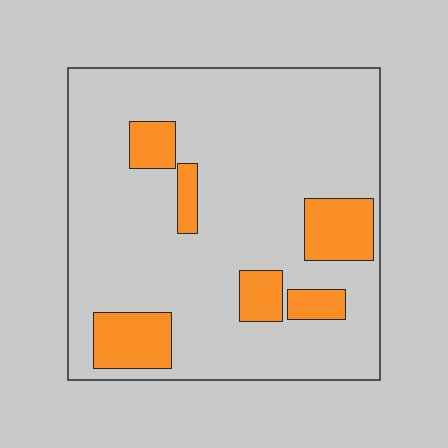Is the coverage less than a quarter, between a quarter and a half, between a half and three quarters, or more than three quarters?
Less than a quarter.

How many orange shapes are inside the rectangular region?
6.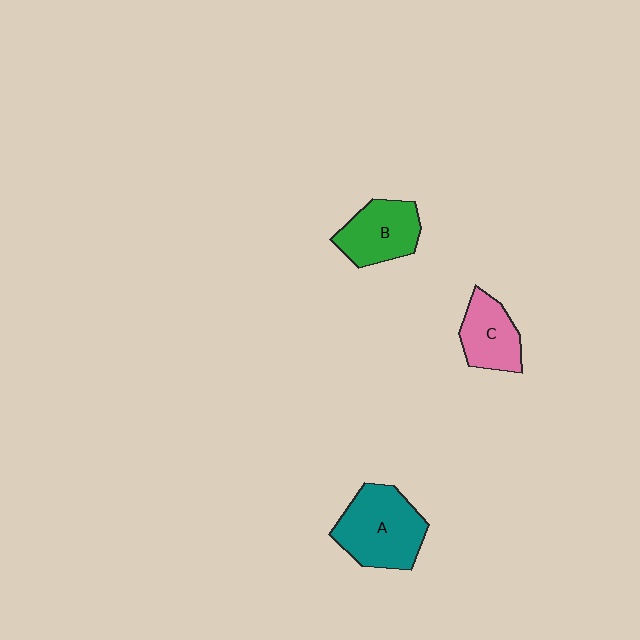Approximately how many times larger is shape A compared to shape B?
Approximately 1.4 times.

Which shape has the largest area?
Shape A (teal).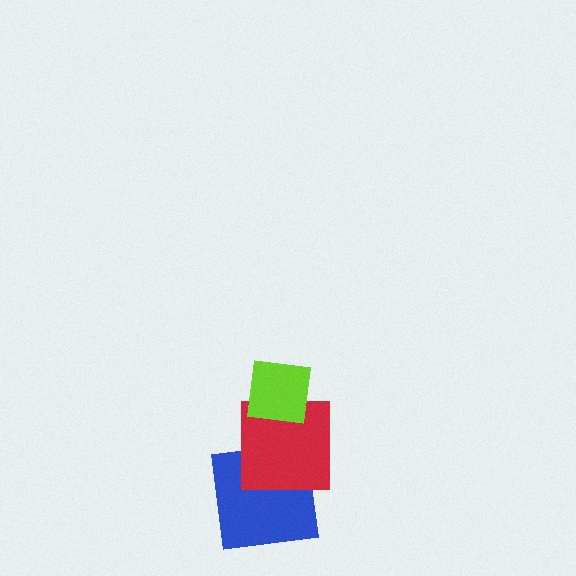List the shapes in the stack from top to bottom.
From top to bottom: the lime square, the red square, the blue square.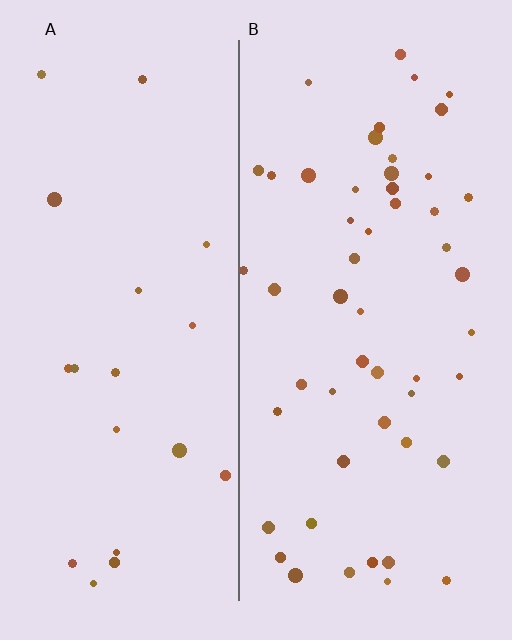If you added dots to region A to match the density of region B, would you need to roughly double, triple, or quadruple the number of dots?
Approximately triple.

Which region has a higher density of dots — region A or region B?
B (the right).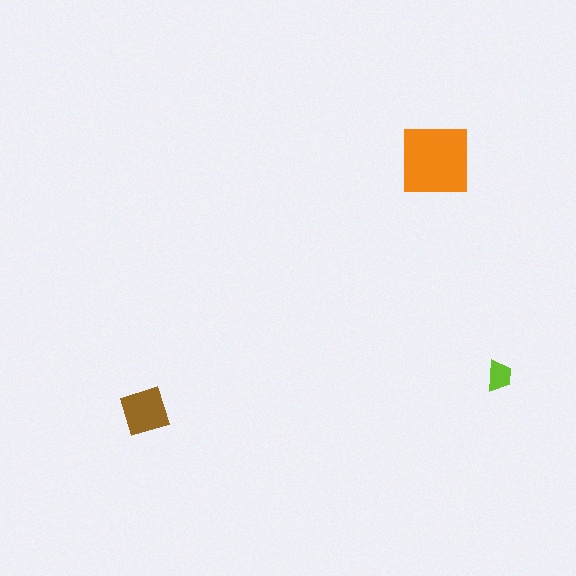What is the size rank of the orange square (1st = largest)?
1st.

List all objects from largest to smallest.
The orange square, the brown diamond, the lime trapezoid.